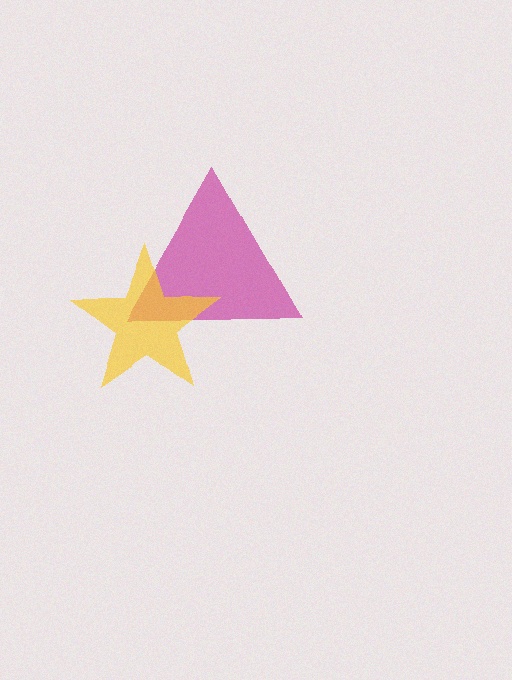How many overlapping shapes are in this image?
There are 2 overlapping shapes in the image.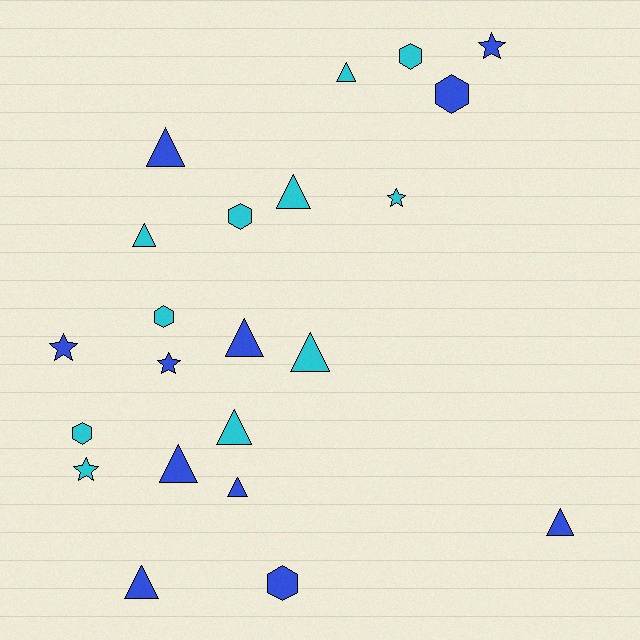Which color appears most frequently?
Cyan, with 11 objects.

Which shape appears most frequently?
Triangle, with 11 objects.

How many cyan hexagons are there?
There are 4 cyan hexagons.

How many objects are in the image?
There are 22 objects.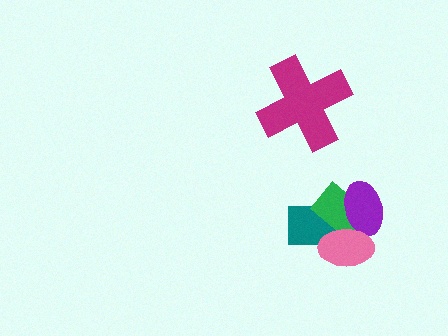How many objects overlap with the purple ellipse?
3 objects overlap with the purple ellipse.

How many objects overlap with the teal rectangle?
3 objects overlap with the teal rectangle.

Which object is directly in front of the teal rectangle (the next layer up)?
The green rectangle is directly in front of the teal rectangle.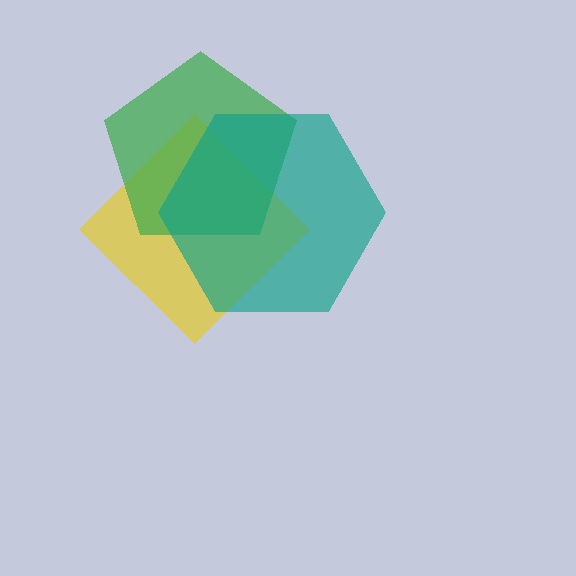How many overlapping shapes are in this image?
There are 3 overlapping shapes in the image.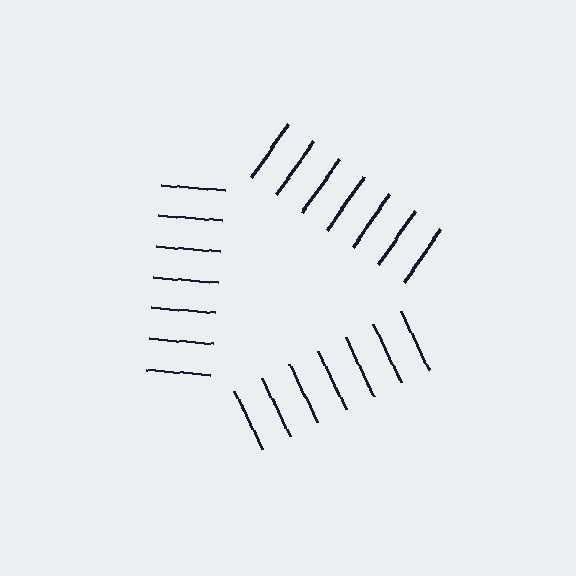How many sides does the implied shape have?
3 sides — the line-ends trace a triangle.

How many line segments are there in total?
21 — 7 along each of the 3 edges.